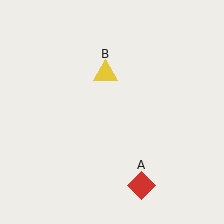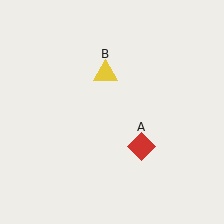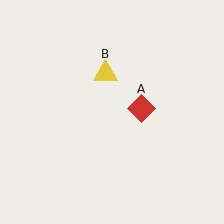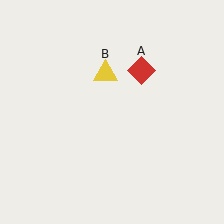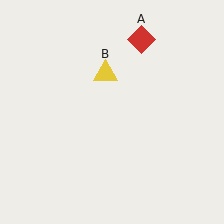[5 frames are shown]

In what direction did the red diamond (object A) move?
The red diamond (object A) moved up.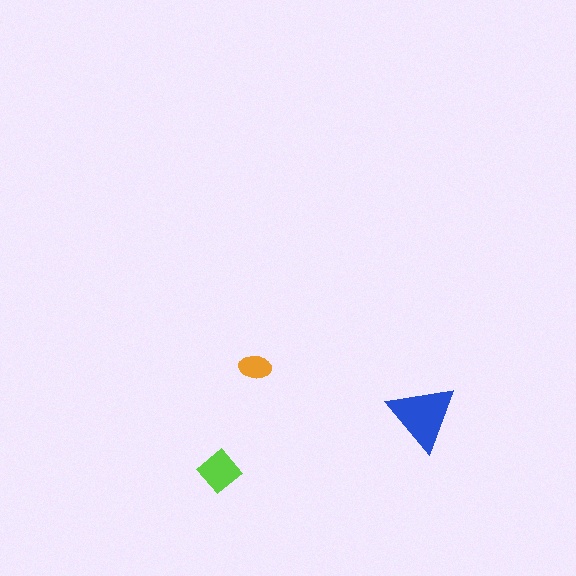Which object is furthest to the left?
The lime diamond is leftmost.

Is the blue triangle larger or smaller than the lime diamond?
Larger.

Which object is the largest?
The blue triangle.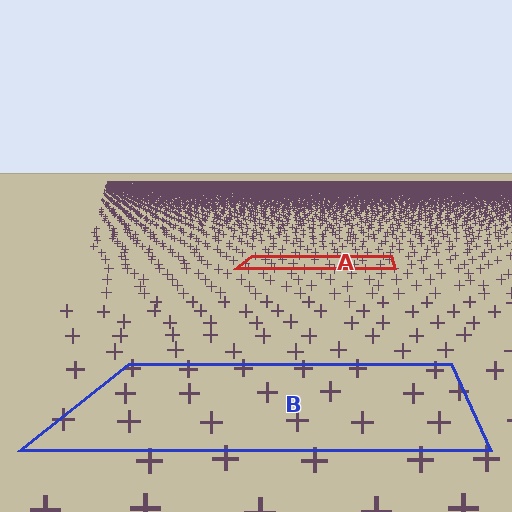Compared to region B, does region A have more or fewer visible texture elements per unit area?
Region A has more texture elements per unit area — they are packed more densely because it is farther away.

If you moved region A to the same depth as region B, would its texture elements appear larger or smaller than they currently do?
They would appear larger. At a closer depth, the same texture elements are projected at a bigger on-screen size.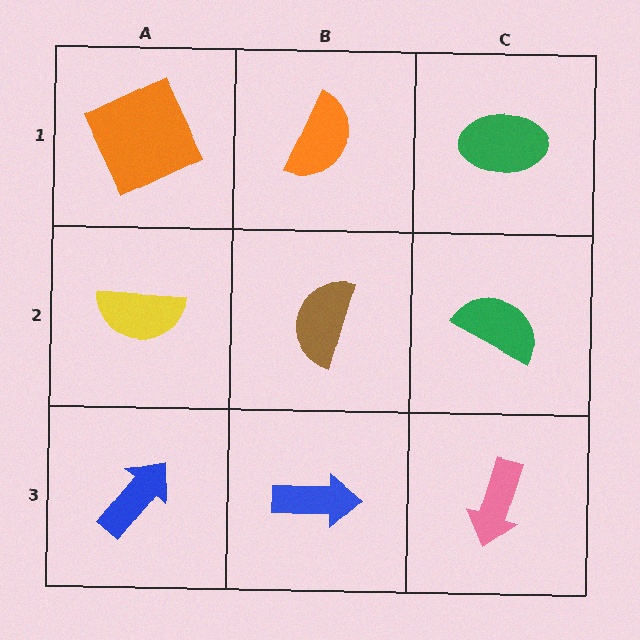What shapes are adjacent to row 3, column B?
A brown semicircle (row 2, column B), a blue arrow (row 3, column A), a pink arrow (row 3, column C).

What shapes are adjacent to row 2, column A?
An orange square (row 1, column A), a blue arrow (row 3, column A), a brown semicircle (row 2, column B).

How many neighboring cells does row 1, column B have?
3.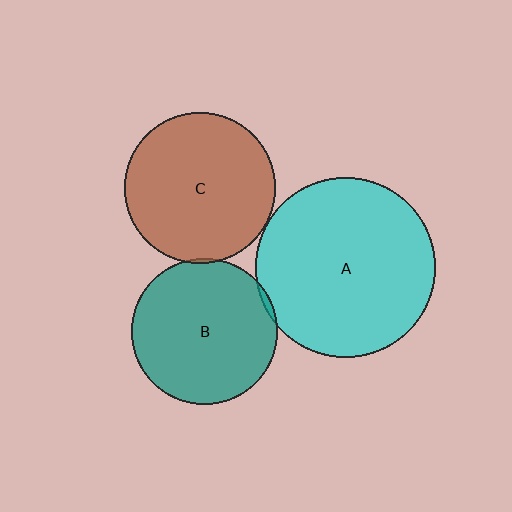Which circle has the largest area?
Circle A (cyan).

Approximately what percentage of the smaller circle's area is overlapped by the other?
Approximately 5%.